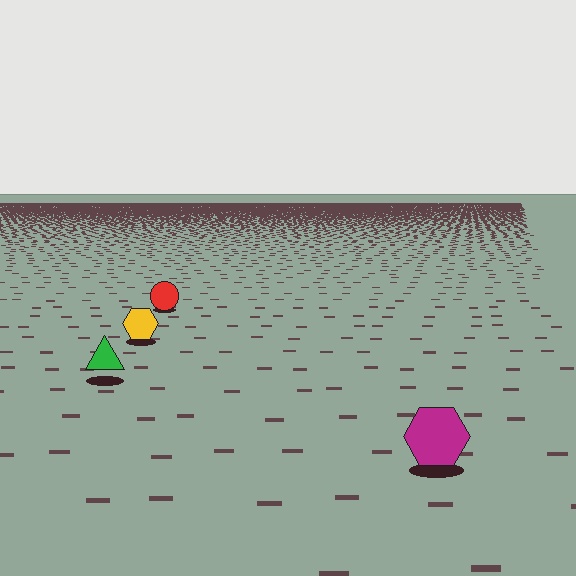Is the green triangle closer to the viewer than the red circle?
Yes. The green triangle is closer — you can tell from the texture gradient: the ground texture is coarser near it.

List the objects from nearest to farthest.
From nearest to farthest: the magenta hexagon, the green triangle, the yellow hexagon, the red circle.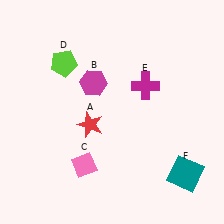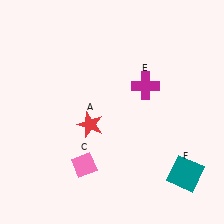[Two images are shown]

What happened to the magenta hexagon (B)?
The magenta hexagon (B) was removed in Image 2. It was in the top-left area of Image 1.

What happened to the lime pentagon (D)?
The lime pentagon (D) was removed in Image 2. It was in the top-left area of Image 1.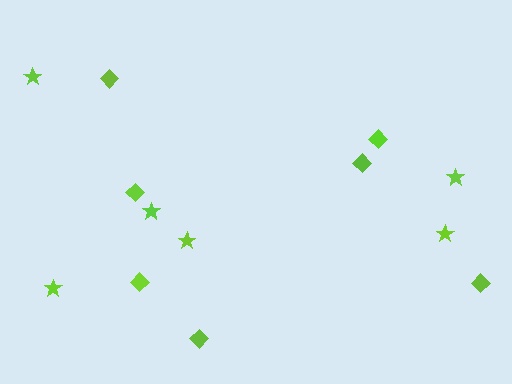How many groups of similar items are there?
There are 2 groups: one group of diamonds (7) and one group of stars (6).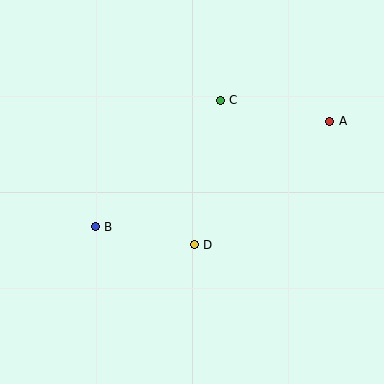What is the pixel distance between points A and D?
The distance between A and D is 183 pixels.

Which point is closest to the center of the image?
Point D at (194, 245) is closest to the center.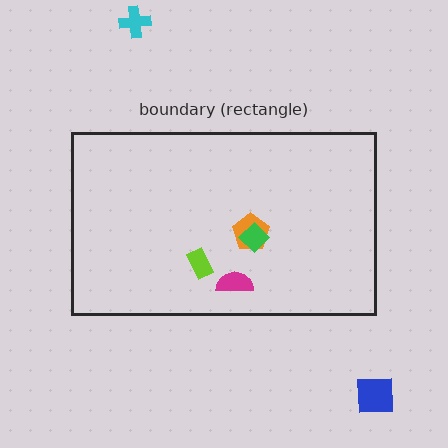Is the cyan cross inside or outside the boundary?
Outside.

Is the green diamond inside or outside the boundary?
Inside.